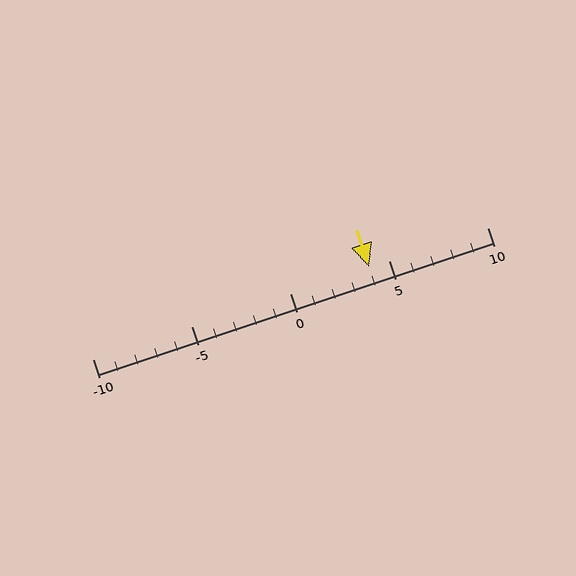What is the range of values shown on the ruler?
The ruler shows values from -10 to 10.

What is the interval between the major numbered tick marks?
The major tick marks are spaced 5 units apart.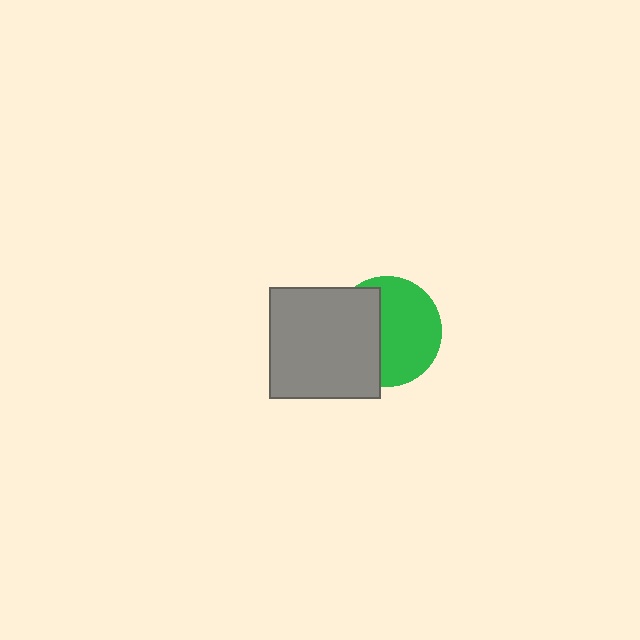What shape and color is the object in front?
The object in front is a gray square.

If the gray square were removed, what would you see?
You would see the complete green circle.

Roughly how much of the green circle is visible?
About half of it is visible (roughly 58%).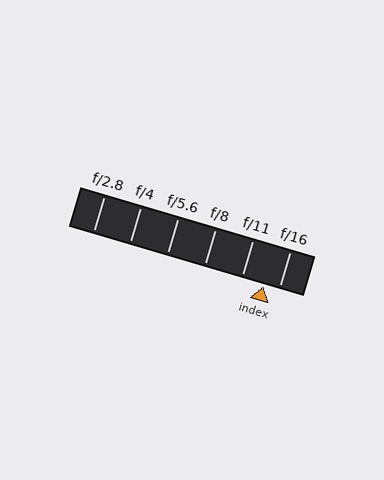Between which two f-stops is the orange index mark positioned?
The index mark is between f/11 and f/16.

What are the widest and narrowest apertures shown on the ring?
The widest aperture shown is f/2.8 and the narrowest is f/16.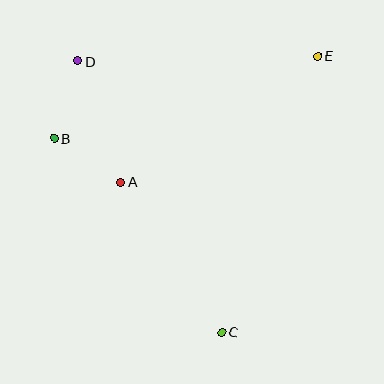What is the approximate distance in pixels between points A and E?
The distance between A and E is approximately 233 pixels.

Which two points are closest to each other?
Points A and B are closest to each other.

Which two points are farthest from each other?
Points C and D are farthest from each other.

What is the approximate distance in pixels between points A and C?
The distance between A and C is approximately 181 pixels.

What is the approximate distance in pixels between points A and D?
The distance between A and D is approximately 128 pixels.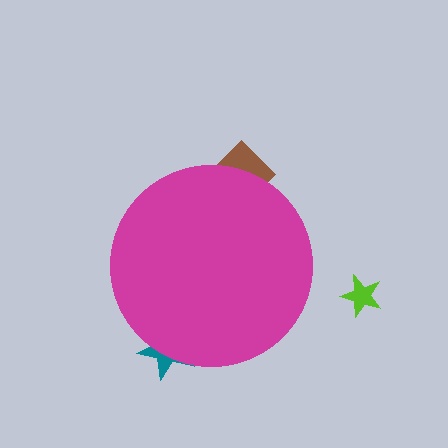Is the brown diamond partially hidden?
Yes, the brown diamond is partially hidden behind the magenta circle.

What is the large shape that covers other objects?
A magenta circle.